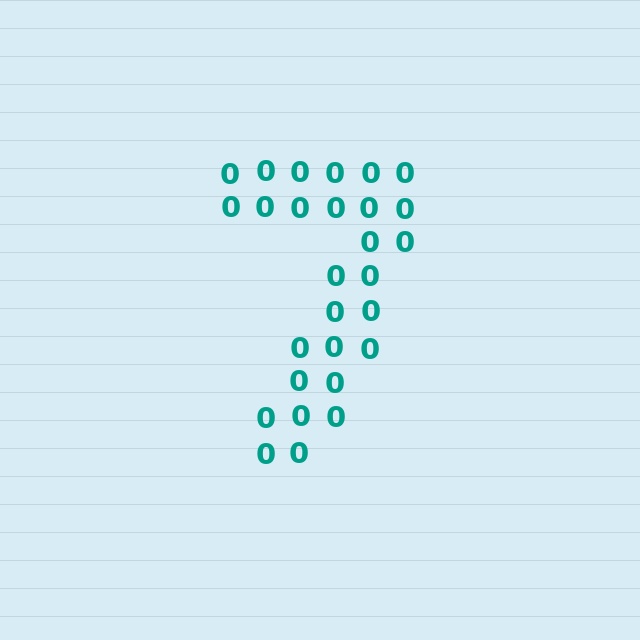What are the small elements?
The small elements are digit 0's.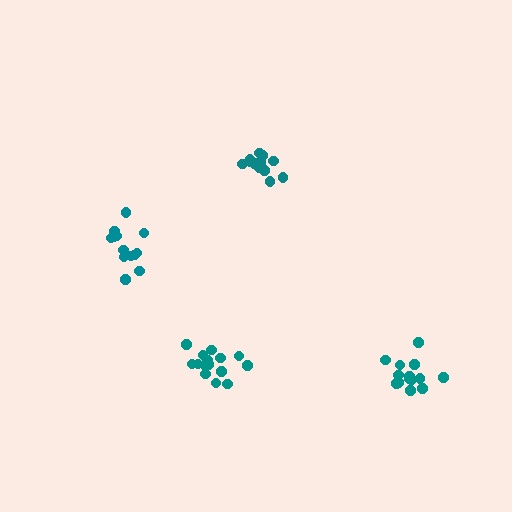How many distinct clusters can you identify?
There are 4 distinct clusters.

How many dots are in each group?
Group 1: 16 dots, Group 2: 13 dots, Group 3: 14 dots, Group 4: 14 dots (57 total).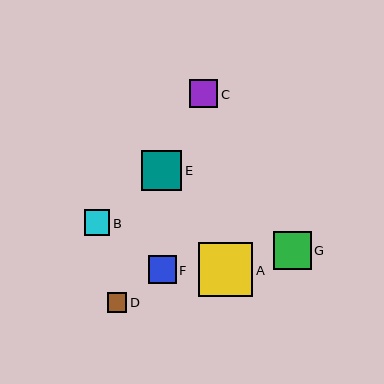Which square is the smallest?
Square D is the smallest with a size of approximately 19 pixels.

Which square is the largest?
Square A is the largest with a size of approximately 54 pixels.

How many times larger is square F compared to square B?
Square F is approximately 1.1 times the size of square B.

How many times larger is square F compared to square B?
Square F is approximately 1.1 times the size of square B.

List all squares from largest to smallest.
From largest to smallest: A, E, G, C, F, B, D.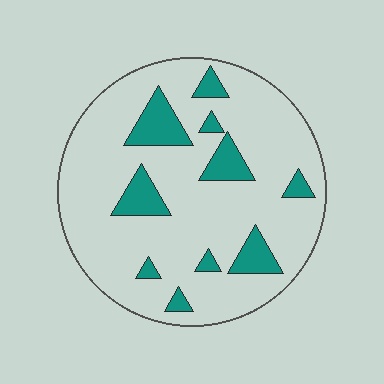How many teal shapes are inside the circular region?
10.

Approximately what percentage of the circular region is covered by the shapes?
Approximately 15%.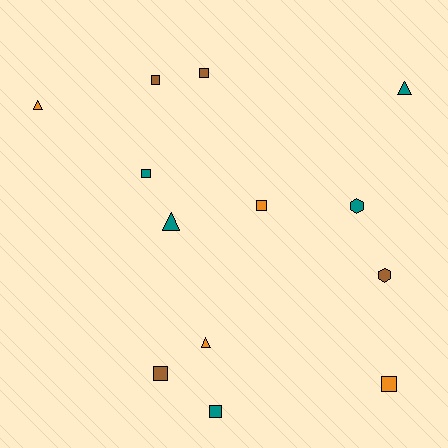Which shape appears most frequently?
Square, with 7 objects.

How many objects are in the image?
There are 13 objects.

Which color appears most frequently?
Teal, with 5 objects.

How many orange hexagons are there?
There are no orange hexagons.